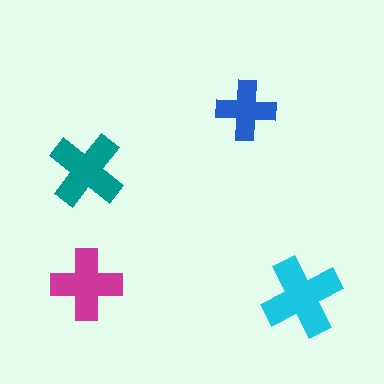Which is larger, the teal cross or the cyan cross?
The cyan one.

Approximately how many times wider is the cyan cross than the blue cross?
About 1.5 times wider.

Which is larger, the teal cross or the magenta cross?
The teal one.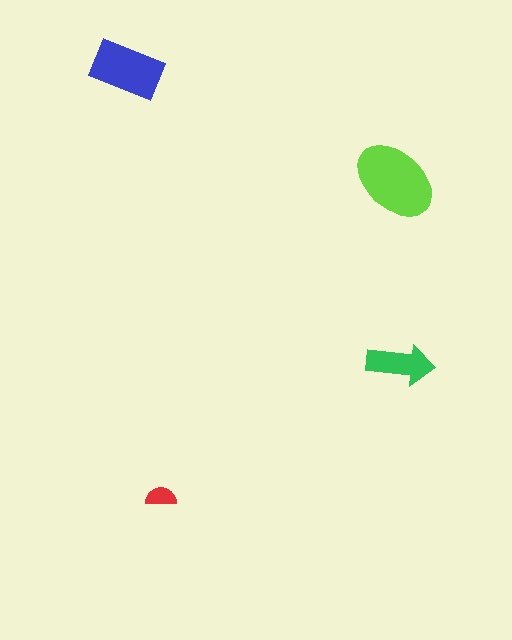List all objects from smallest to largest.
The red semicircle, the green arrow, the blue rectangle, the lime ellipse.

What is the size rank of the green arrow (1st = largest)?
3rd.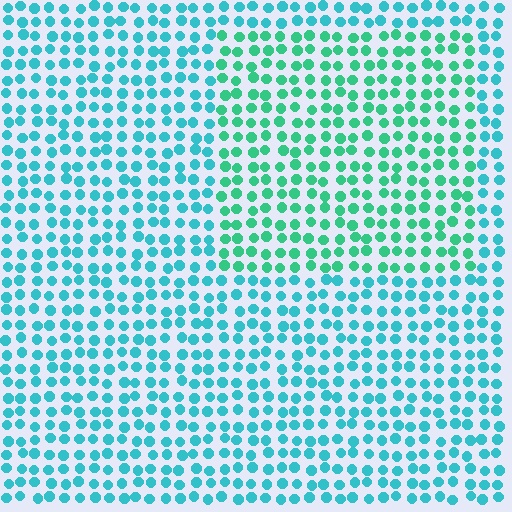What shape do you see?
I see a rectangle.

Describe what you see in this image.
The image is filled with small cyan elements in a uniform arrangement. A rectangle-shaped region is visible where the elements are tinted to a slightly different hue, forming a subtle color boundary.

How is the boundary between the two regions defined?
The boundary is defined purely by a slight shift in hue (about 30 degrees). Spacing, size, and orientation are identical on both sides.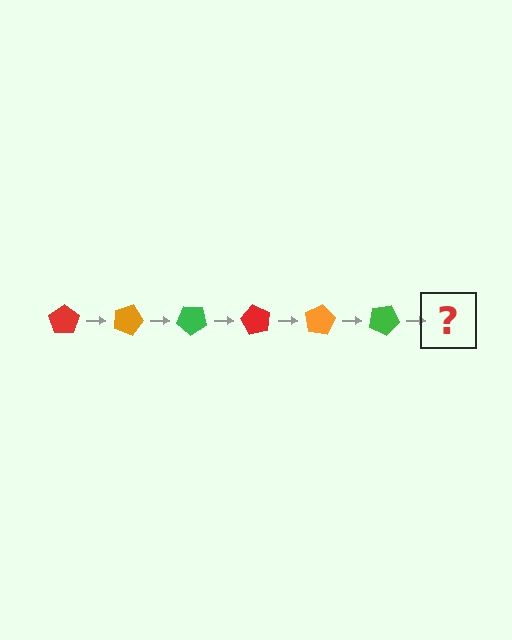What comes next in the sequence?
The next element should be a red pentagon, rotated 120 degrees from the start.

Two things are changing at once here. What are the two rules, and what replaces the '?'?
The two rules are that it rotates 20 degrees each step and the color cycles through red, orange, and green. The '?' should be a red pentagon, rotated 120 degrees from the start.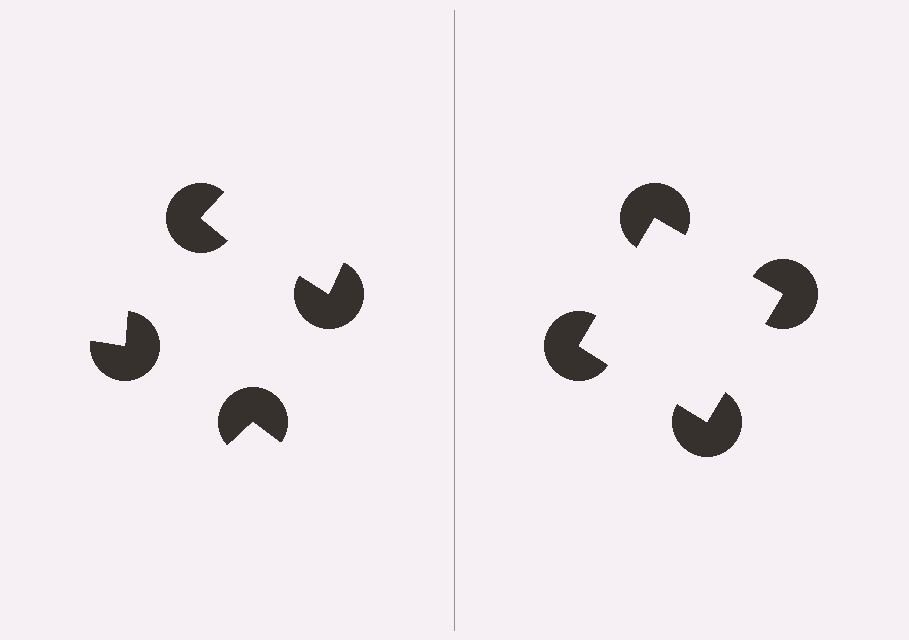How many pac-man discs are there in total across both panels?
8 — 4 on each side.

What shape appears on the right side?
An illusory square.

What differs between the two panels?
The pac-man discs are positioned identically on both sides; only the wedge orientations differ. On the right they align to a square; on the left they are misaligned.